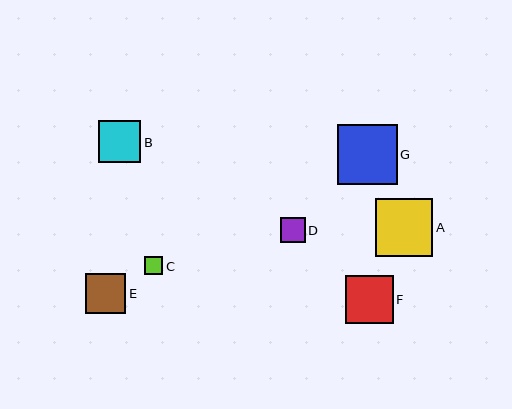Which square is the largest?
Square G is the largest with a size of approximately 60 pixels.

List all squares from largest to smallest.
From largest to smallest: G, A, F, B, E, D, C.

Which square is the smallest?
Square C is the smallest with a size of approximately 18 pixels.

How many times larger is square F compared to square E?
Square F is approximately 1.2 times the size of square E.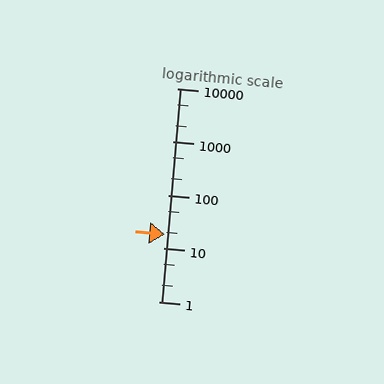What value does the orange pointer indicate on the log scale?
The pointer indicates approximately 18.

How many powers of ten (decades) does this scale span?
The scale spans 4 decades, from 1 to 10000.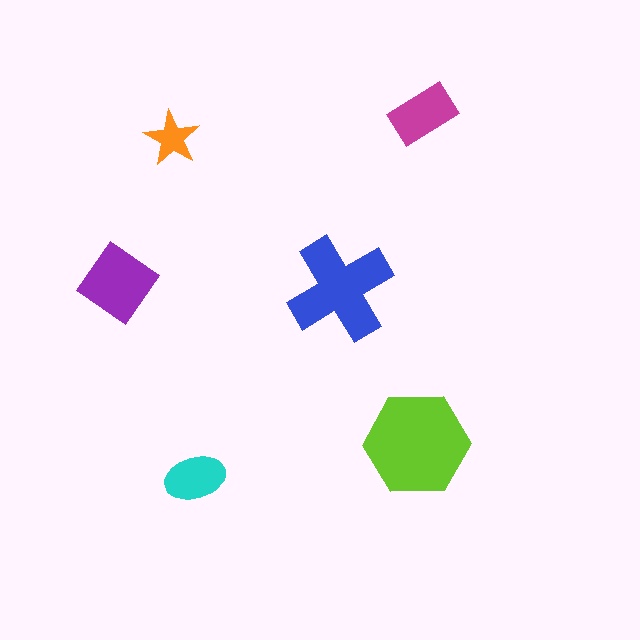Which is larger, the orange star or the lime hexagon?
The lime hexagon.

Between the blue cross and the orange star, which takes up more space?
The blue cross.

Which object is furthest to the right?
The magenta rectangle is rightmost.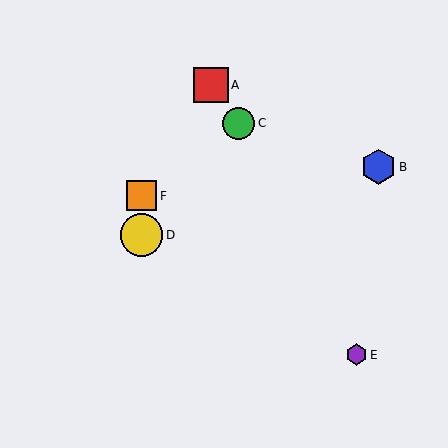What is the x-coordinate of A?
Object A is at x≈211.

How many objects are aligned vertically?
2 objects (D, F) are aligned vertically.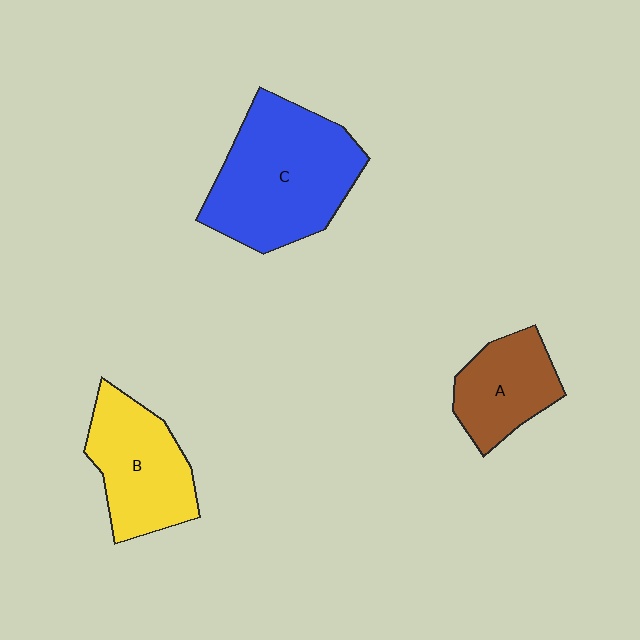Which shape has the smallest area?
Shape A (brown).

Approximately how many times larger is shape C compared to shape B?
Approximately 1.5 times.